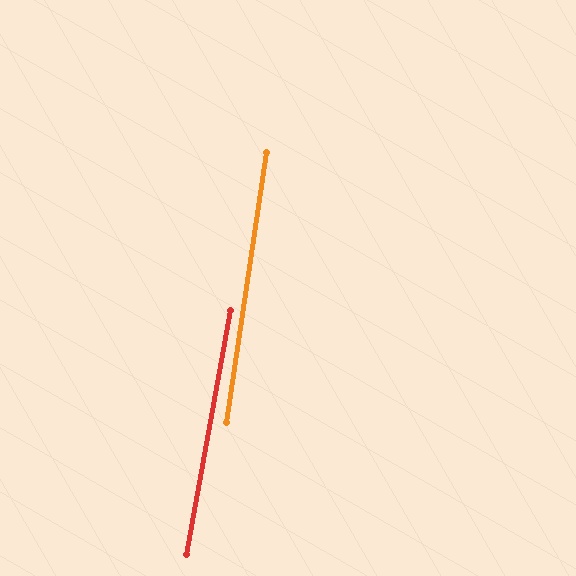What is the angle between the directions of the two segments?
Approximately 2 degrees.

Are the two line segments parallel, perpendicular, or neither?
Parallel — their directions differ by only 1.7°.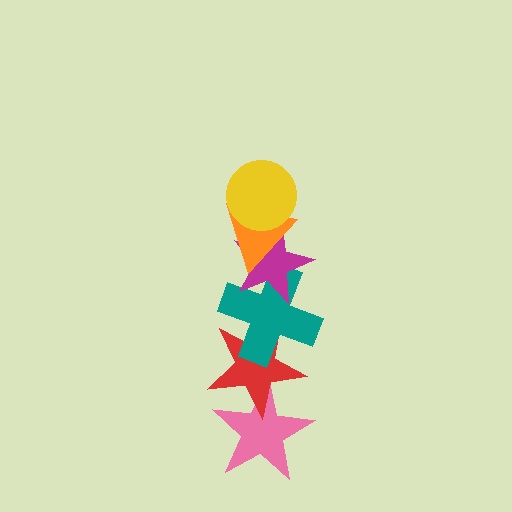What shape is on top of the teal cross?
The magenta star is on top of the teal cross.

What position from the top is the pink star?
The pink star is 6th from the top.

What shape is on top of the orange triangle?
The yellow circle is on top of the orange triangle.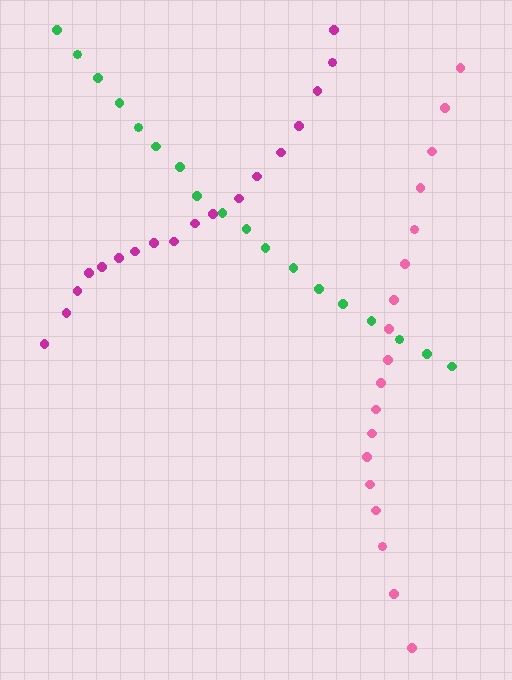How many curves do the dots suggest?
There are 3 distinct paths.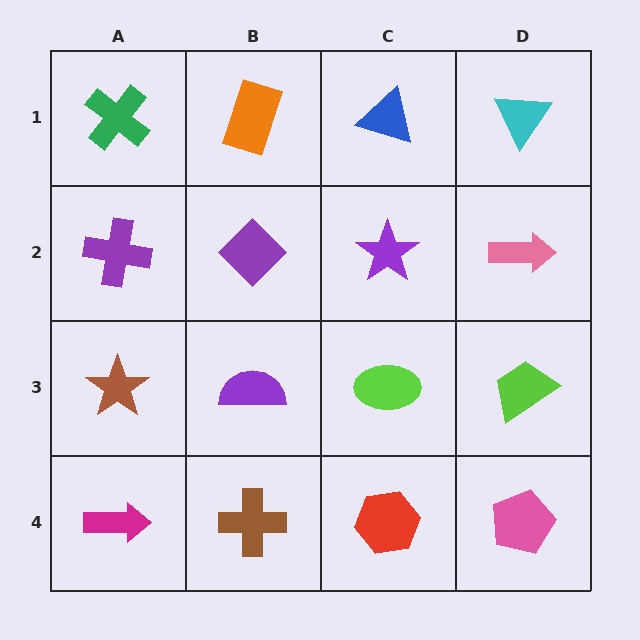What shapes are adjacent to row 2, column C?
A blue triangle (row 1, column C), a lime ellipse (row 3, column C), a purple diamond (row 2, column B), a pink arrow (row 2, column D).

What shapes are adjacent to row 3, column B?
A purple diamond (row 2, column B), a brown cross (row 4, column B), a brown star (row 3, column A), a lime ellipse (row 3, column C).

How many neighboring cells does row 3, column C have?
4.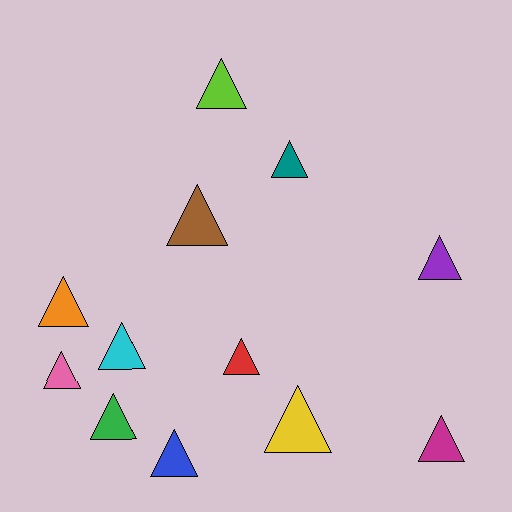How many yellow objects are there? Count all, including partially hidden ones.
There is 1 yellow object.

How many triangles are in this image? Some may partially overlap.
There are 12 triangles.